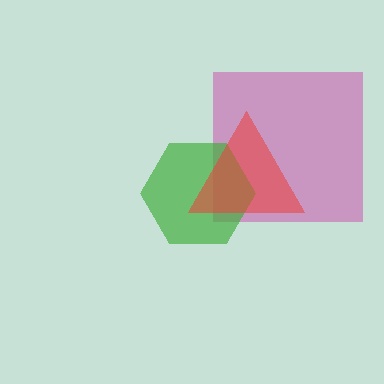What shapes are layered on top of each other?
The layered shapes are: a magenta square, a green hexagon, a red triangle.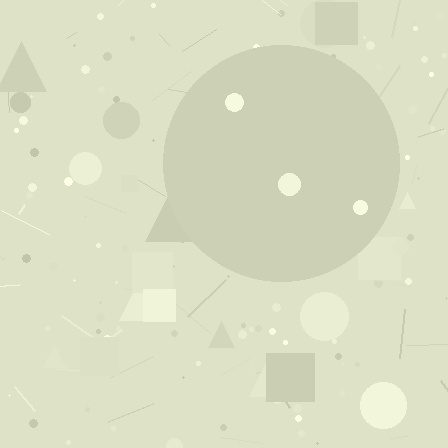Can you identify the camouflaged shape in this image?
The camouflaged shape is a circle.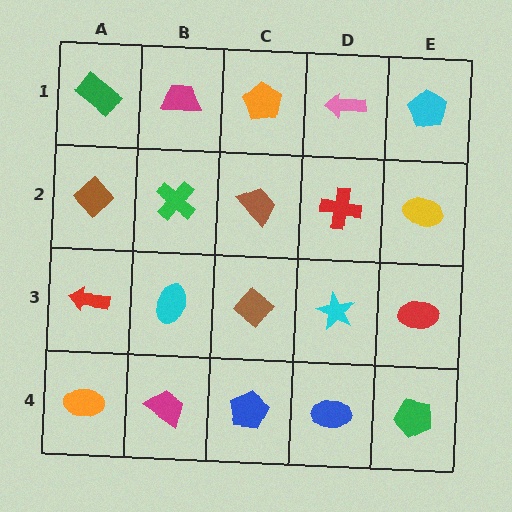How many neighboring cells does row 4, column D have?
3.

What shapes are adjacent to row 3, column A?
A brown diamond (row 2, column A), an orange ellipse (row 4, column A), a cyan ellipse (row 3, column B).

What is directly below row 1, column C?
A brown trapezoid.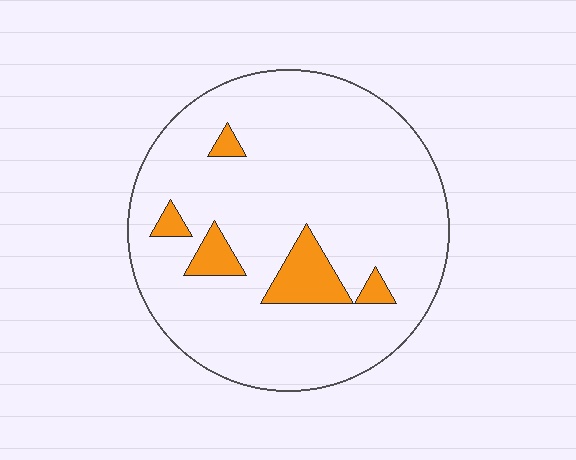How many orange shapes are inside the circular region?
5.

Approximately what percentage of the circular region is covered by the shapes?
Approximately 10%.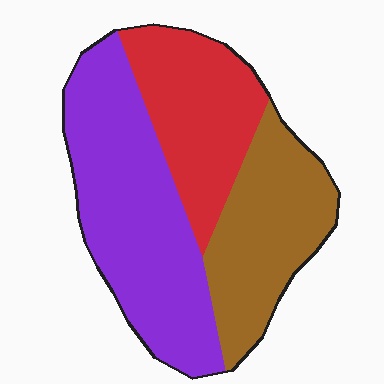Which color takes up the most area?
Purple, at roughly 45%.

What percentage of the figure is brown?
Brown covers roughly 30% of the figure.